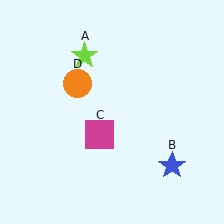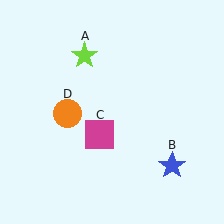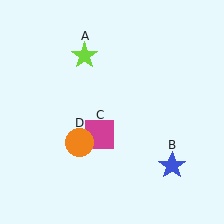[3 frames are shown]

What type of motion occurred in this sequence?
The orange circle (object D) rotated counterclockwise around the center of the scene.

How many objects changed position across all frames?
1 object changed position: orange circle (object D).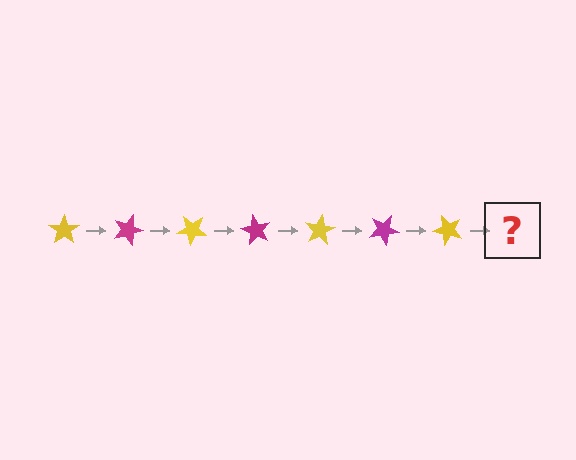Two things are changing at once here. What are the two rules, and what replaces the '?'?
The two rules are that it rotates 20 degrees each step and the color cycles through yellow and magenta. The '?' should be a magenta star, rotated 140 degrees from the start.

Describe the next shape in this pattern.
It should be a magenta star, rotated 140 degrees from the start.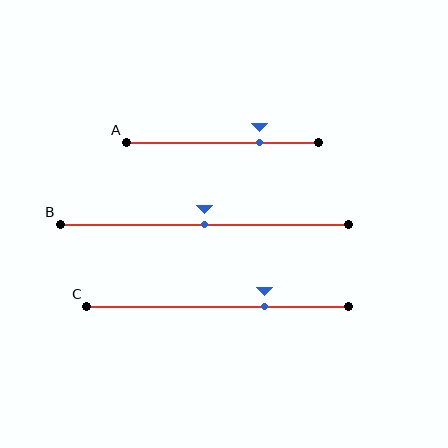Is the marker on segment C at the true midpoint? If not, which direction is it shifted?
No, the marker on segment C is shifted to the right by about 18% of the segment length.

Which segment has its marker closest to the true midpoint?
Segment B has its marker closest to the true midpoint.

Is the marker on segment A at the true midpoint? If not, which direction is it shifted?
No, the marker on segment A is shifted to the right by about 19% of the segment length.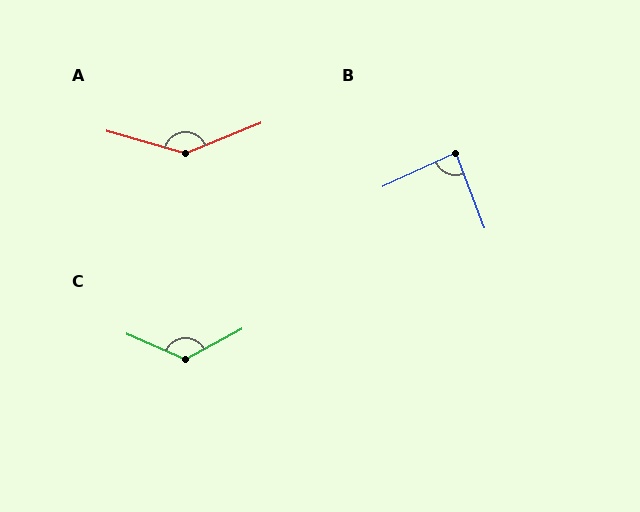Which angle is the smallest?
B, at approximately 86 degrees.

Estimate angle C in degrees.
Approximately 128 degrees.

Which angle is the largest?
A, at approximately 142 degrees.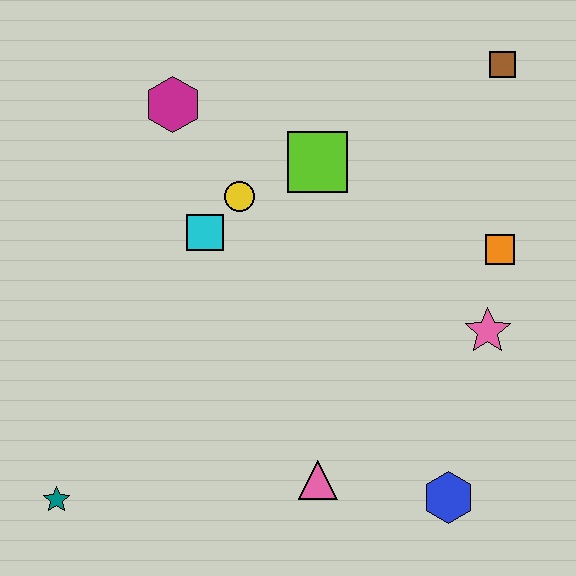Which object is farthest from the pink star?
The teal star is farthest from the pink star.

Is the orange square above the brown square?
No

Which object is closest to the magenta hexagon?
The yellow circle is closest to the magenta hexagon.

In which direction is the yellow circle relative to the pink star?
The yellow circle is to the left of the pink star.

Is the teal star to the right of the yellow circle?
No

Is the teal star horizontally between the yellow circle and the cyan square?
No